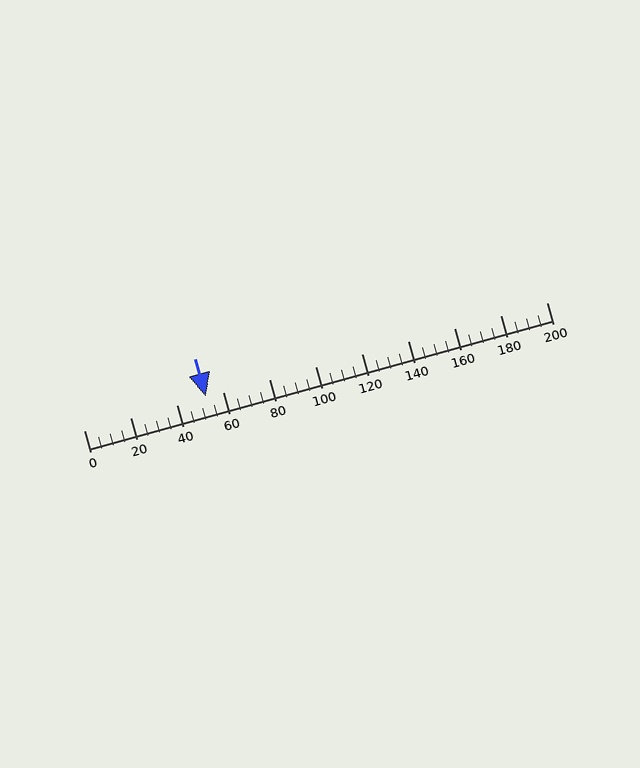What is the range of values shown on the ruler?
The ruler shows values from 0 to 200.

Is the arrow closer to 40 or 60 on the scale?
The arrow is closer to 60.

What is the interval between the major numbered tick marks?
The major tick marks are spaced 20 units apart.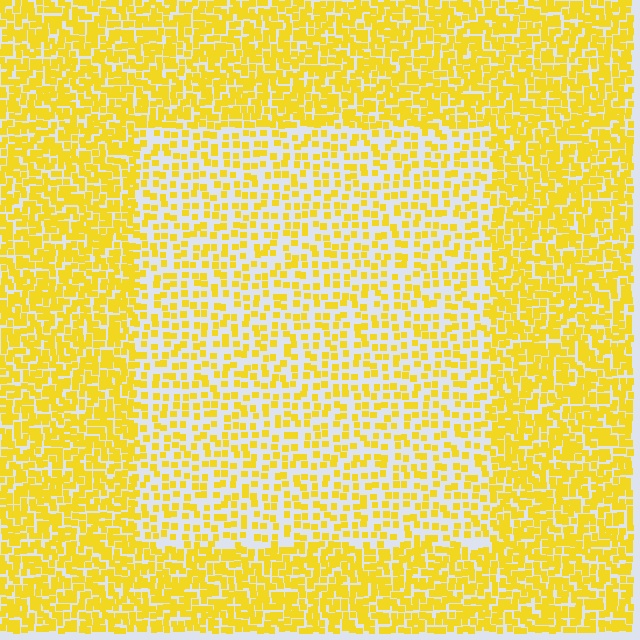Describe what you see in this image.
The image contains small yellow elements arranged at two different densities. A rectangle-shaped region is visible where the elements are less densely packed than the surrounding area.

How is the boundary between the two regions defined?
The boundary is defined by a change in element density (approximately 2.0x ratio). All elements are the same color, size, and shape.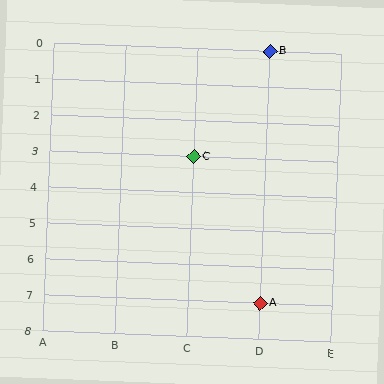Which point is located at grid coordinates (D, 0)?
Point B is at (D, 0).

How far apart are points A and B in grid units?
Points A and B are 7 rows apart.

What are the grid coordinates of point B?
Point B is at grid coordinates (D, 0).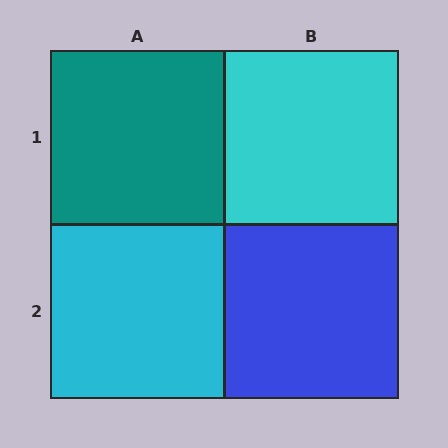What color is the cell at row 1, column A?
Teal.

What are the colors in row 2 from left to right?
Cyan, blue.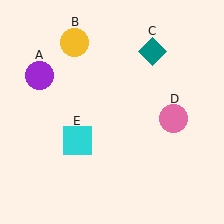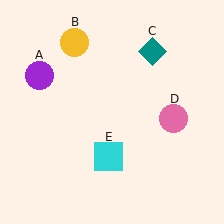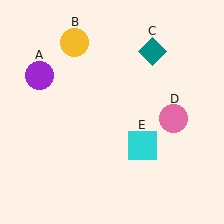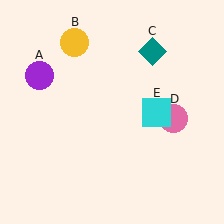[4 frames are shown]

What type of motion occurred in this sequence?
The cyan square (object E) rotated counterclockwise around the center of the scene.